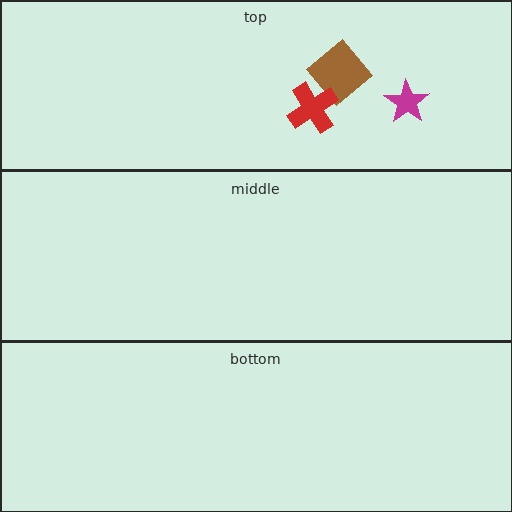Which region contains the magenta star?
The top region.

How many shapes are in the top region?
3.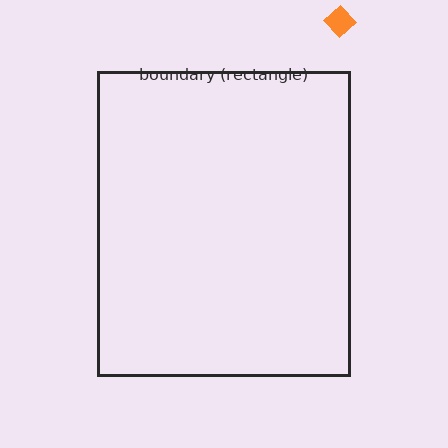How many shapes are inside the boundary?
0 inside, 1 outside.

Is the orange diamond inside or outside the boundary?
Outside.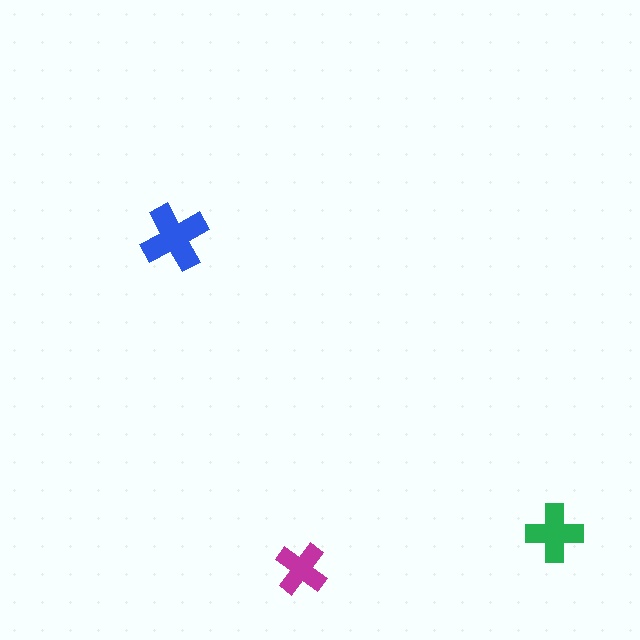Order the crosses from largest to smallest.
the blue one, the green one, the magenta one.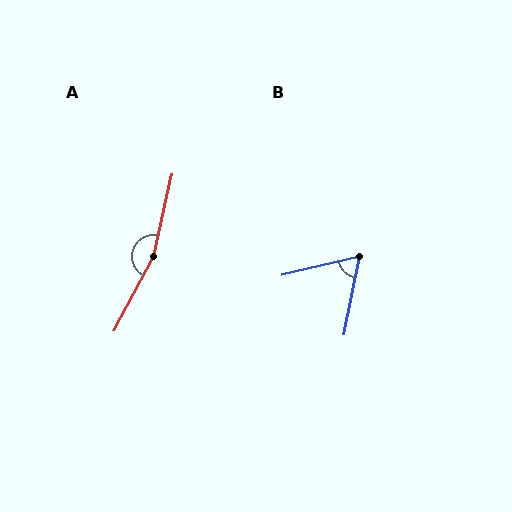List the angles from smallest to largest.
B (66°), A (165°).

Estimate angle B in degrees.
Approximately 66 degrees.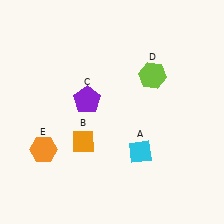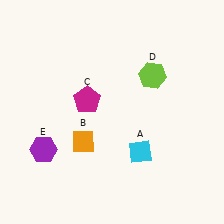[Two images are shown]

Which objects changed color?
C changed from purple to magenta. E changed from orange to purple.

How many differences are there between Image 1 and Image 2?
There are 2 differences between the two images.